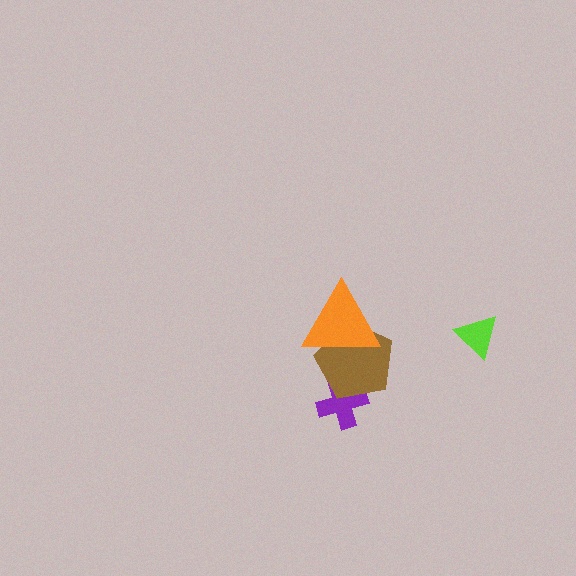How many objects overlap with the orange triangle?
1 object overlaps with the orange triangle.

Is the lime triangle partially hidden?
No, no other shape covers it.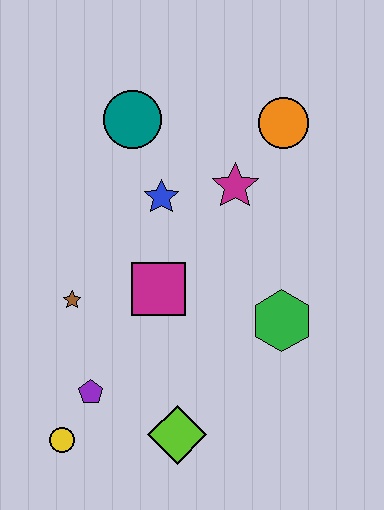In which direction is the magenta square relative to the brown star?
The magenta square is to the right of the brown star.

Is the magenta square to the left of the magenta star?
Yes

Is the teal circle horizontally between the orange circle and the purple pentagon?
Yes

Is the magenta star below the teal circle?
Yes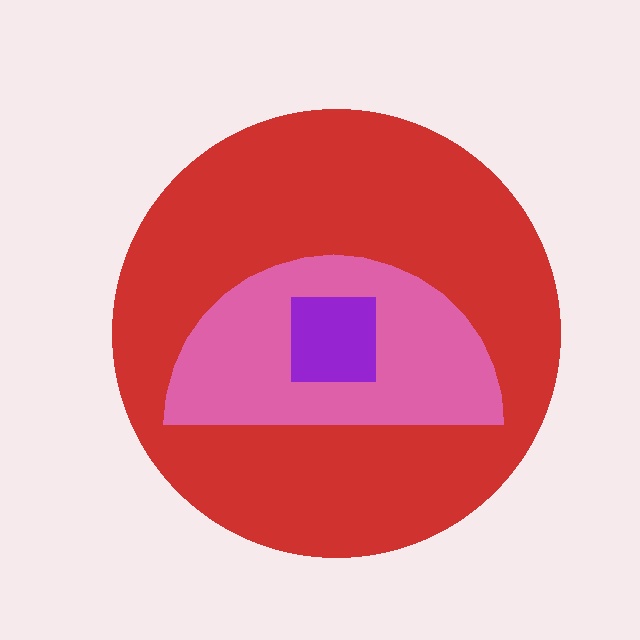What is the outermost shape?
The red circle.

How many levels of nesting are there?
3.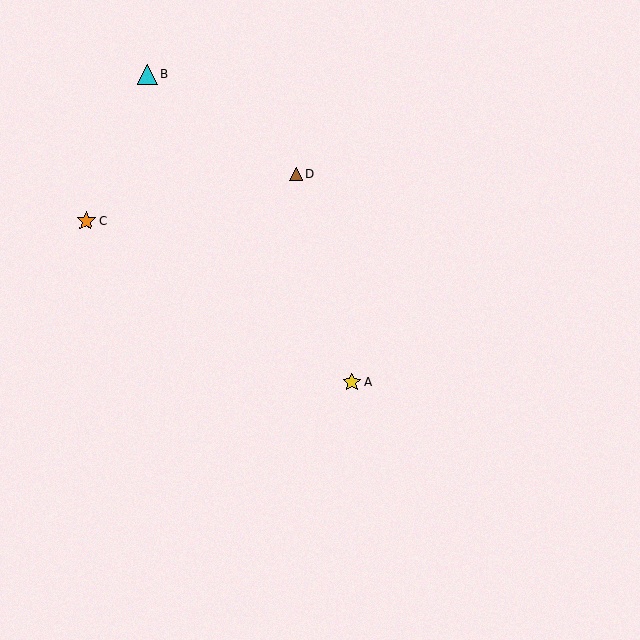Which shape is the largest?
The cyan triangle (labeled B) is the largest.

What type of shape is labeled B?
Shape B is a cyan triangle.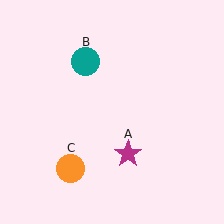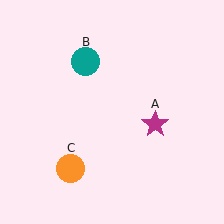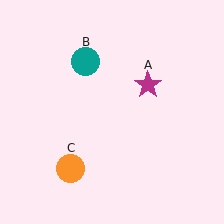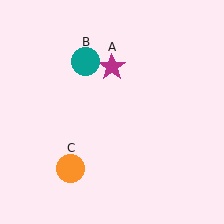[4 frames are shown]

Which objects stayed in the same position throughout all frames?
Teal circle (object B) and orange circle (object C) remained stationary.